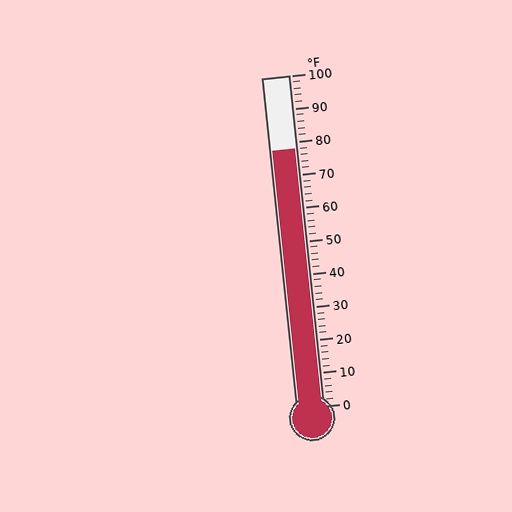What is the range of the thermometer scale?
The thermometer scale ranges from 0°F to 100°F.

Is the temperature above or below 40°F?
The temperature is above 40°F.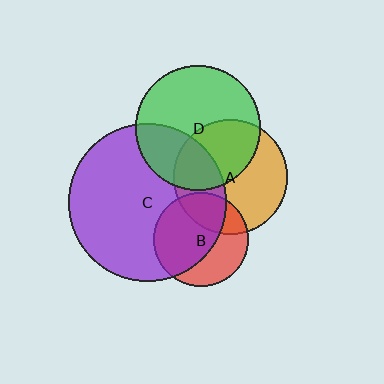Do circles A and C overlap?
Yes.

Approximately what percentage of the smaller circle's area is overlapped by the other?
Approximately 35%.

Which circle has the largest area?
Circle C (purple).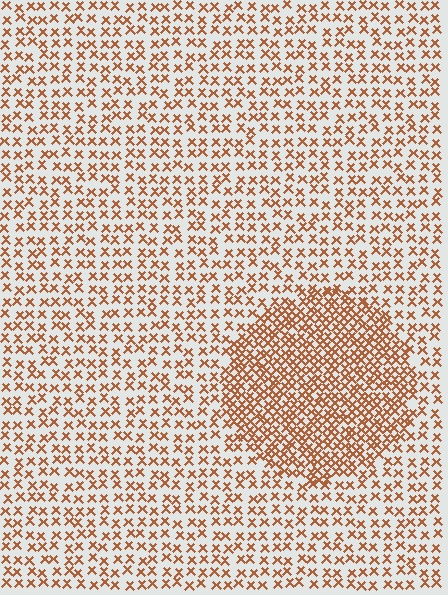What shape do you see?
I see a circle.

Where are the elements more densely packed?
The elements are more densely packed inside the circle boundary.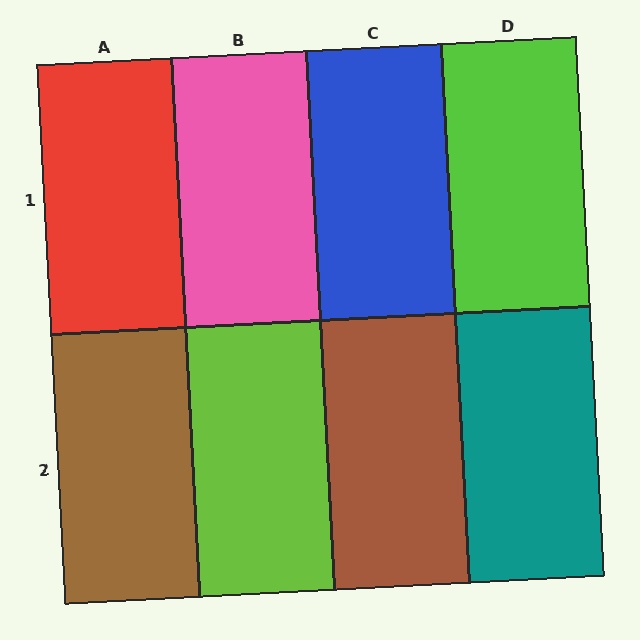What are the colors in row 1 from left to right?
Red, pink, blue, lime.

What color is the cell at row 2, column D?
Teal.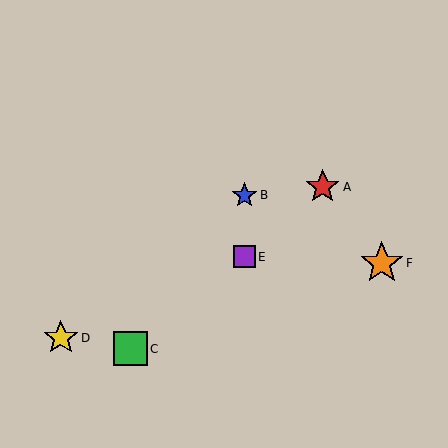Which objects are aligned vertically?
Objects B, E are aligned vertically.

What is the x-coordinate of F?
Object F is at x≈382.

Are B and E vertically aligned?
Yes, both are at x≈244.